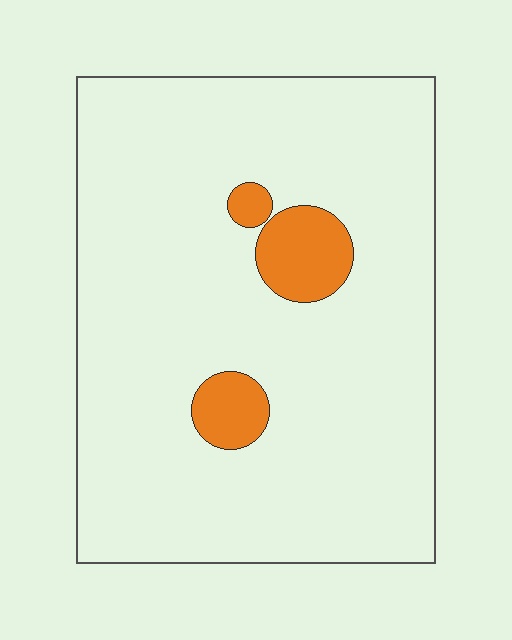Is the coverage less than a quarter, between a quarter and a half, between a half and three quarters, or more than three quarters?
Less than a quarter.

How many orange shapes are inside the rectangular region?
3.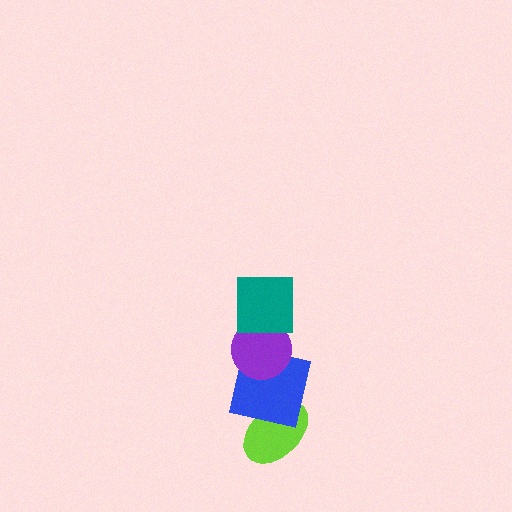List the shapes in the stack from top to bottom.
From top to bottom: the teal square, the purple circle, the blue square, the lime ellipse.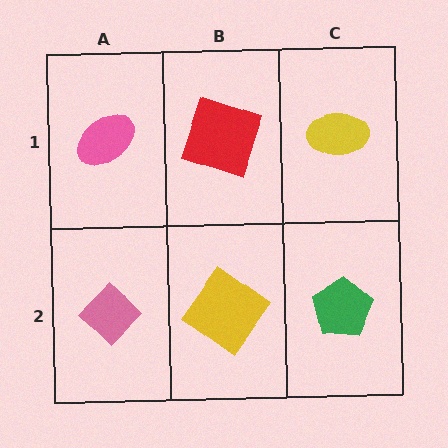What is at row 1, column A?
A pink ellipse.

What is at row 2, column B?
A yellow diamond.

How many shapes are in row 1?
3 shapes.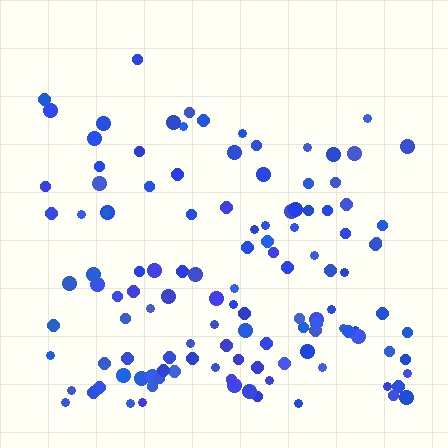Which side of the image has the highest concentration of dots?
The bottom.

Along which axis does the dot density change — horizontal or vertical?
Vertical.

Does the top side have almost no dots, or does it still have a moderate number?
Still a moderate number, just noticeably fewer than the bottom.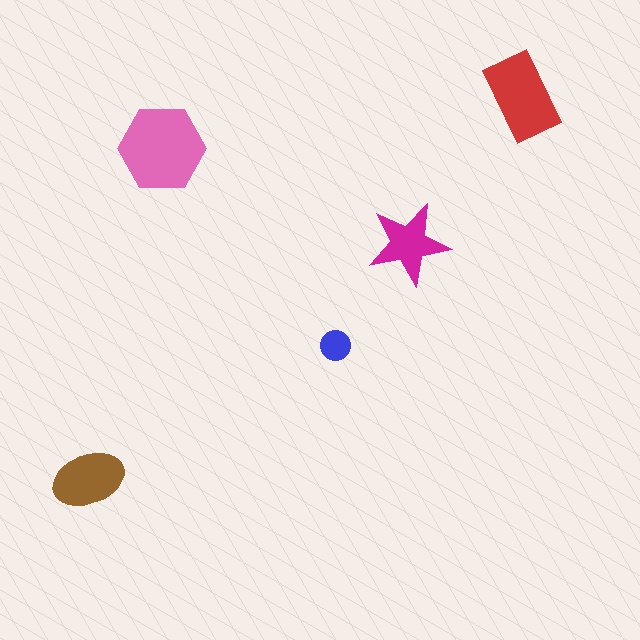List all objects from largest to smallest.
The pink hexagon, the red rectangle, the brown ellipse, the magenta star, the blue circle.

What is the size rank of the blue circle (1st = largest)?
5th.